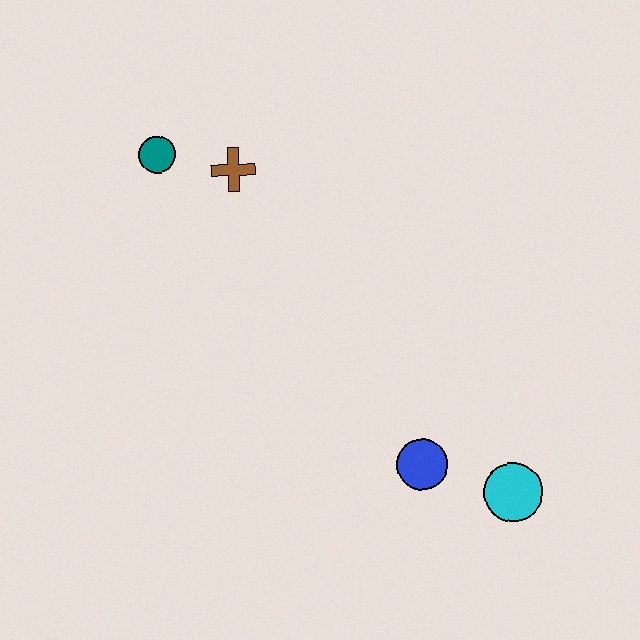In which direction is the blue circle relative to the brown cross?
The blue circle is below the brown cross.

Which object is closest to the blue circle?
The cyan circle is closest to the blue circle.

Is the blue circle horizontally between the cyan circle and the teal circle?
Yes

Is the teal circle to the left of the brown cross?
Yes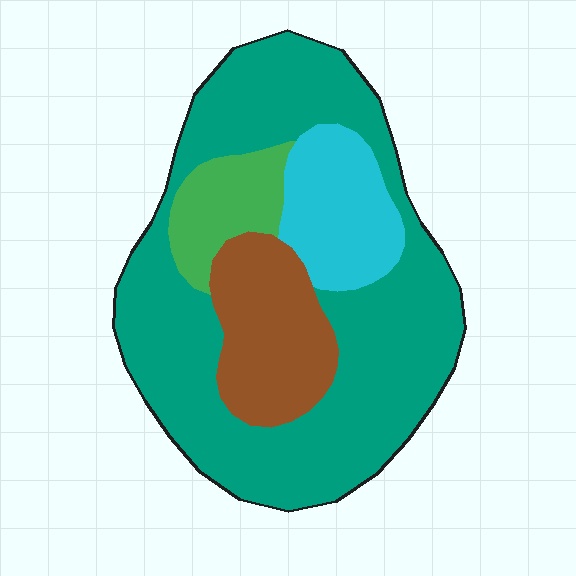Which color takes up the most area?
Teal, at roughly 60%.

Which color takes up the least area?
Green, at roughly 10%.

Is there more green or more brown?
Brown.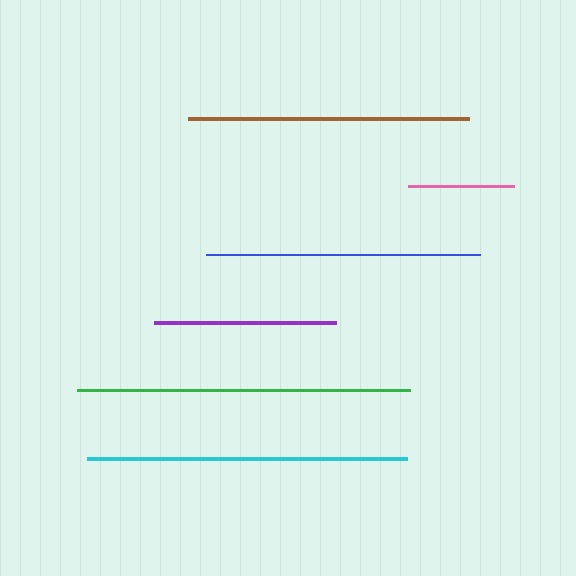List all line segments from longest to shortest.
From longest to shortest: green, cyan, brown, blue, purple, pink.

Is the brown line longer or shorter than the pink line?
The brown line is longer than the pink line.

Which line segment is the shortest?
The pink line is the shortest at approximately 107 pixels.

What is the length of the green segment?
The green segment is approximately 333 pixels long.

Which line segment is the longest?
The green line is the longest at approximately 333 pixels.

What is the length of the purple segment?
The purple segment is approximately 181 pixels long.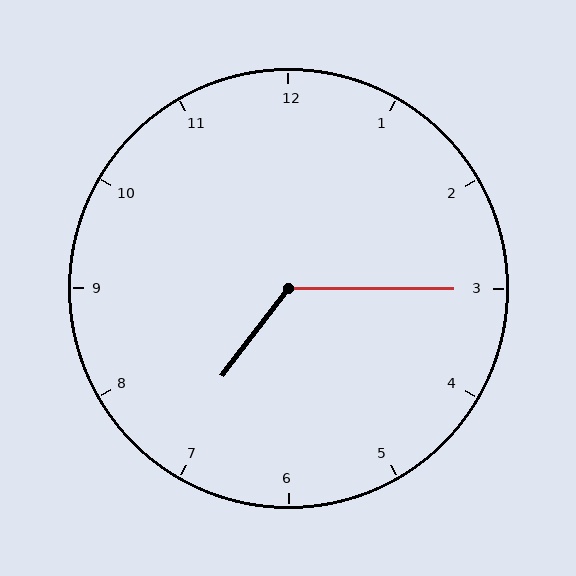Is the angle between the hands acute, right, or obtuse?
It is obtuse.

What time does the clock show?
7:15.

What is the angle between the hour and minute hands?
Approximately 128 degrees.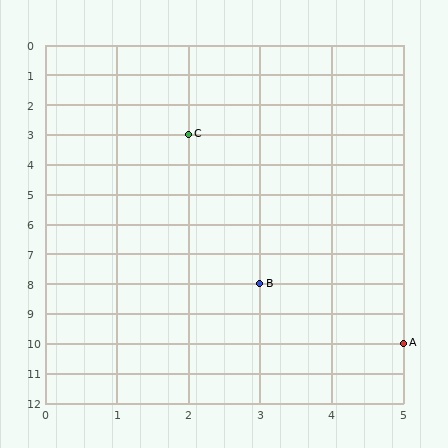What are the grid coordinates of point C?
Point C is at grid coordinates (2, 3).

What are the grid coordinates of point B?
Point B is at grid coordinates (3, 8).